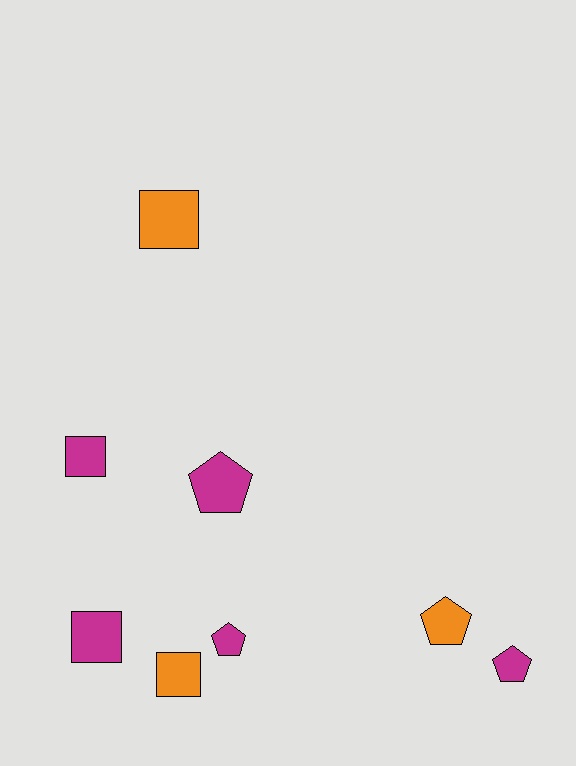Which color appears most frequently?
Magenta, with 5 objects.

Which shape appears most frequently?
Pentagon, with 4 objects.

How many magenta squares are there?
There are 2 magenta squares.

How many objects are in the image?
There are 8 objects.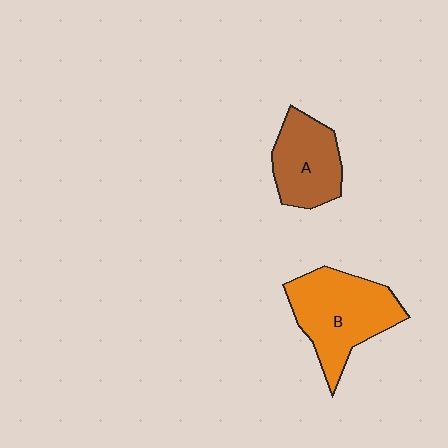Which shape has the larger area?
Shape B (orange).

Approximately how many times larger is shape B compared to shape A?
Approximately 1.4 times.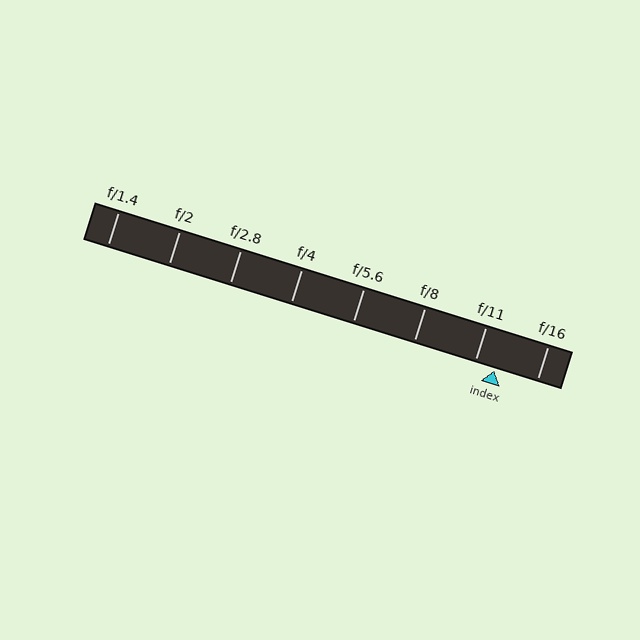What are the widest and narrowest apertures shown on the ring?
The widest aperture shown is f/1.4 and the narrowest is f/16.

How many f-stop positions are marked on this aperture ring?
There are 8 f-stop positions marked.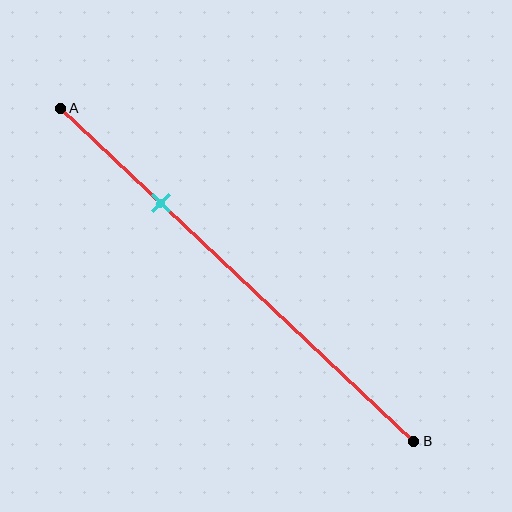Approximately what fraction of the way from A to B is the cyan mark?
The cyan mark is approximately 30% of the way from A to B.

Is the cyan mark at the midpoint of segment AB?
No, the mark is at about 30% from A, not at the 50% midpoint.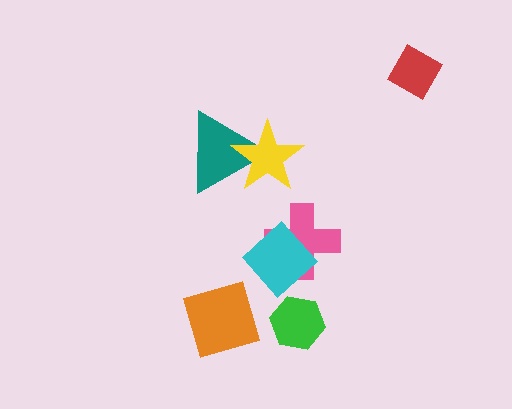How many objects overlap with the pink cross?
1 object overlaps with the pink cross.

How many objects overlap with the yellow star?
1 object overlaps with the yellow star.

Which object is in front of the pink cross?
The cyan diamond is in front of the pink cross.